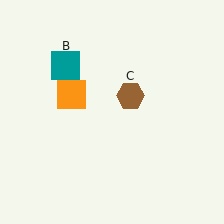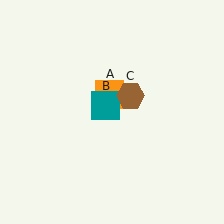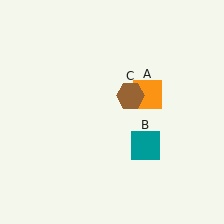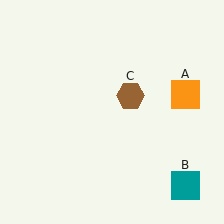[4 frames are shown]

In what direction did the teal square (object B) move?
The teal square (object B) moved down and to the right.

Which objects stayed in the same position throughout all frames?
Brown hexagon (object C) remained stationary.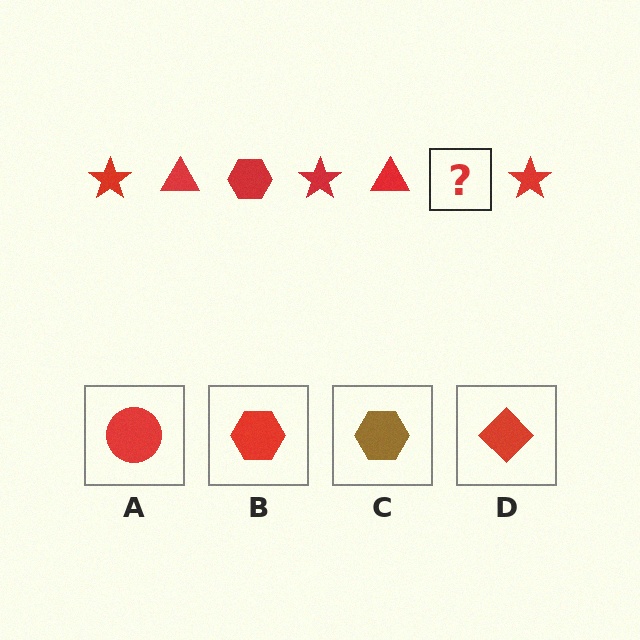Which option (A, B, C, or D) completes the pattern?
B.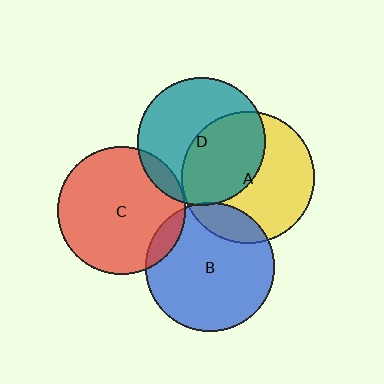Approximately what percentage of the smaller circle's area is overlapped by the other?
Approximately 45%.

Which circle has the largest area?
Circle A (yellow).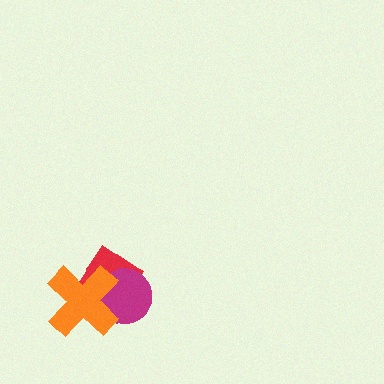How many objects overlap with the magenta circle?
2 objects overlap with the magenta circle.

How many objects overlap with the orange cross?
2 objects overlap with the orange cross.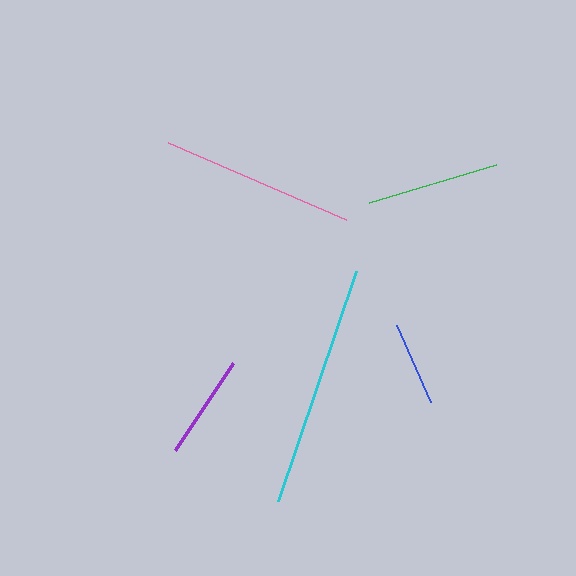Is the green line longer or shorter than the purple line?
The green line is longer than the purple line.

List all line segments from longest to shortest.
From longest to shortest: cyan, pink, green, purple, blue.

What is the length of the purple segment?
The purple segment is approximately 104 pixels long.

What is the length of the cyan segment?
The cyan segment is approximately 243 pixels long.